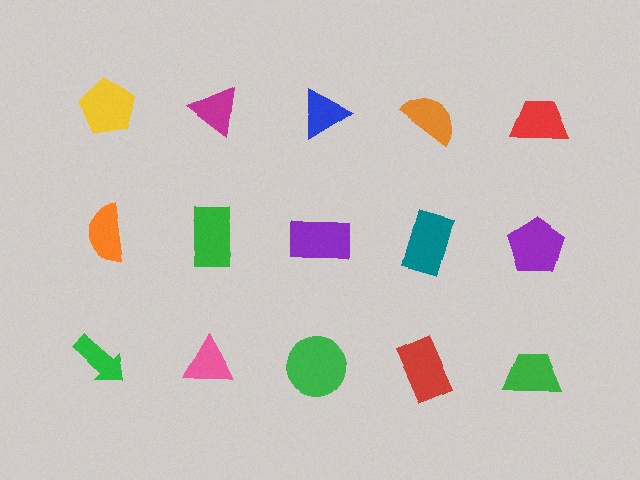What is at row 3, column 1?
A green arrow.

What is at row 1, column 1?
A yellow pentagon.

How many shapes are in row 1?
5 shapes.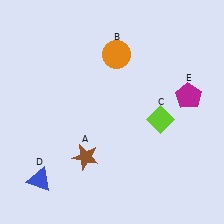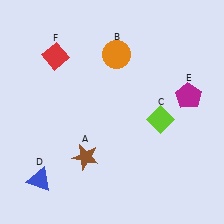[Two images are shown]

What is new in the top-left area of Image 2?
A red diamond (F) was added in the top-left area of Image 2.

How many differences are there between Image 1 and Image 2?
There is 1 difference between the two images.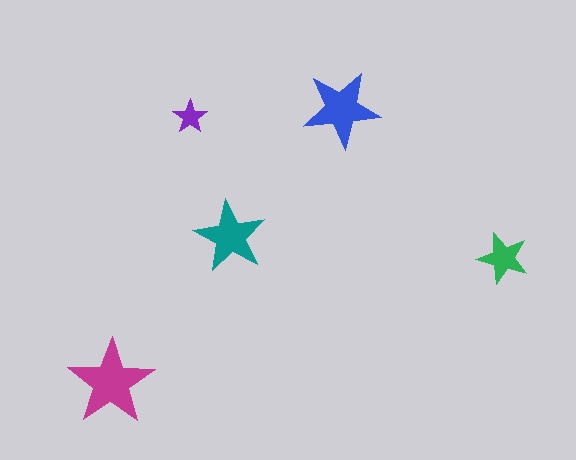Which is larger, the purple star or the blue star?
The blue one.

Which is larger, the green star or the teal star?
The teal one.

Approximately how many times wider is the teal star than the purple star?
About 2 times wider.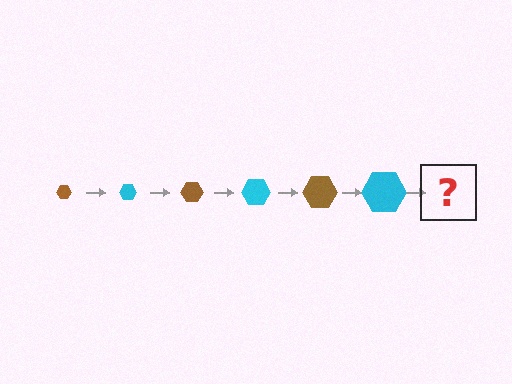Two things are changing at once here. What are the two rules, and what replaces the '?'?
The two rules are that the hexagon grows larger each step and the color cycles through brown and cyan. The '?' should be a brown hexagon, larger than the previous one.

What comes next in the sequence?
The next element should be a brown hexagon, larger than the previous one.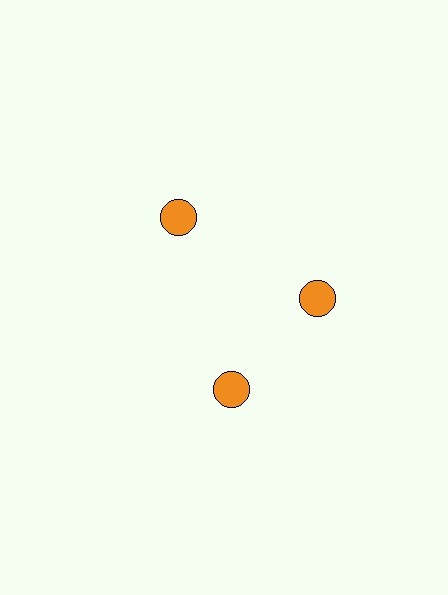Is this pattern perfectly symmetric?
No. The 3 orange circles are arranged in a ring, but one element near the 7 o'clock position is rotated out of alignment along the ring, breaking the 3-fold rotational symmetry.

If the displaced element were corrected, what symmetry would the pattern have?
It would have 3-fold rotational symmetry — the pattern would map onto itself every 120 degrees.